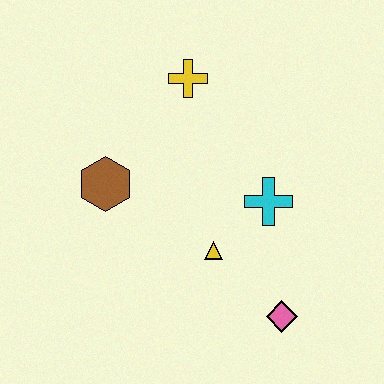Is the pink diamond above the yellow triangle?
No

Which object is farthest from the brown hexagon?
The pink diamond is farthest from the brown hexagon.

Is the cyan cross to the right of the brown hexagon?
Yes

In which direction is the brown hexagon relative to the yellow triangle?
The brown hexagon is to the left of the yellow triangle.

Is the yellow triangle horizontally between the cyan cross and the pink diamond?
No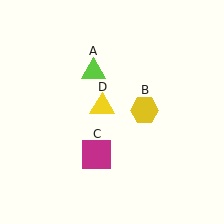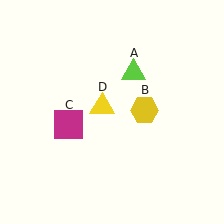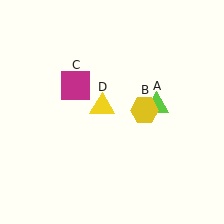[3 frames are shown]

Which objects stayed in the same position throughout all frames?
Yellow hexagon (object B) and yellow triangle (object D) remained stationary.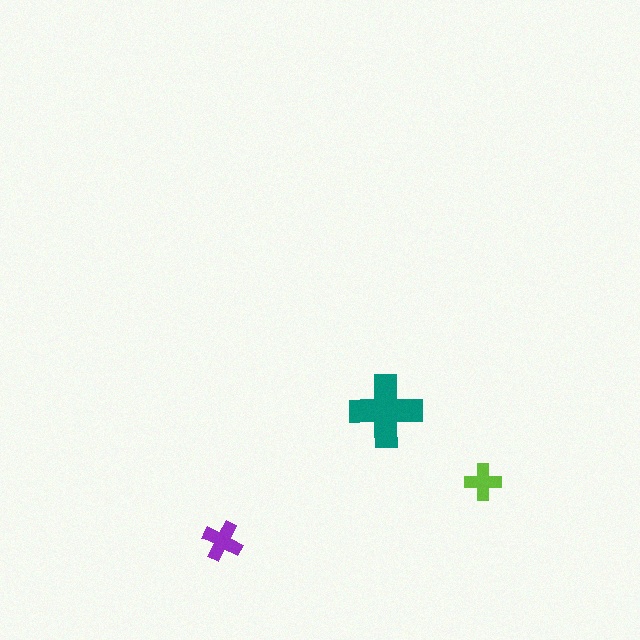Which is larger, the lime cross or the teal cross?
The teal one.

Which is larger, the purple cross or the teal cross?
The teal one.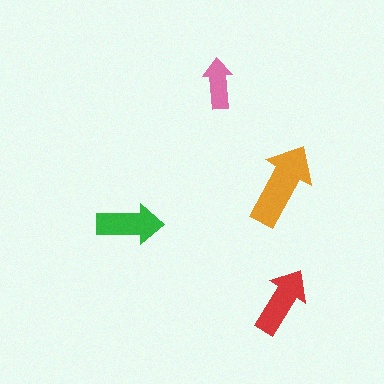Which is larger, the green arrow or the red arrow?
The red one.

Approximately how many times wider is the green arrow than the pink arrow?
About 1.5 times wider.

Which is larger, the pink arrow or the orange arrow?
The orange one.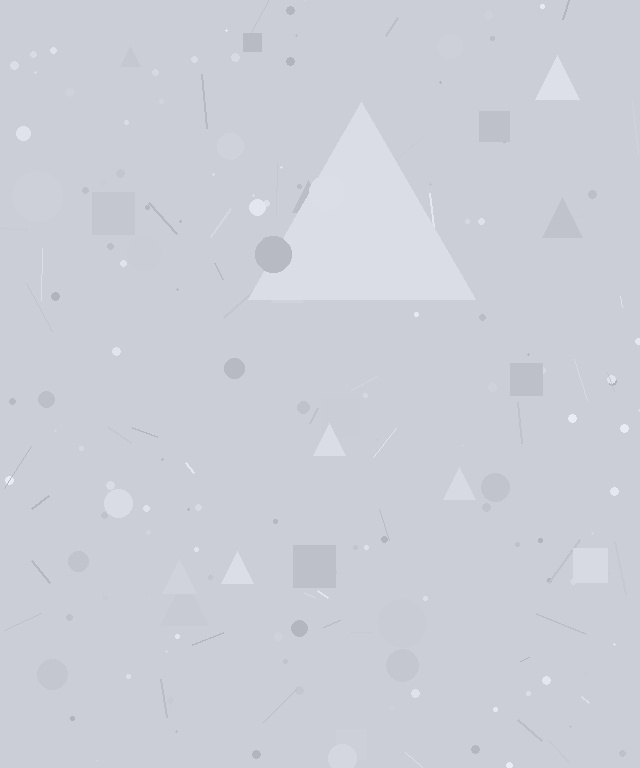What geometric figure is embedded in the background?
A triangle is embedded in the background.